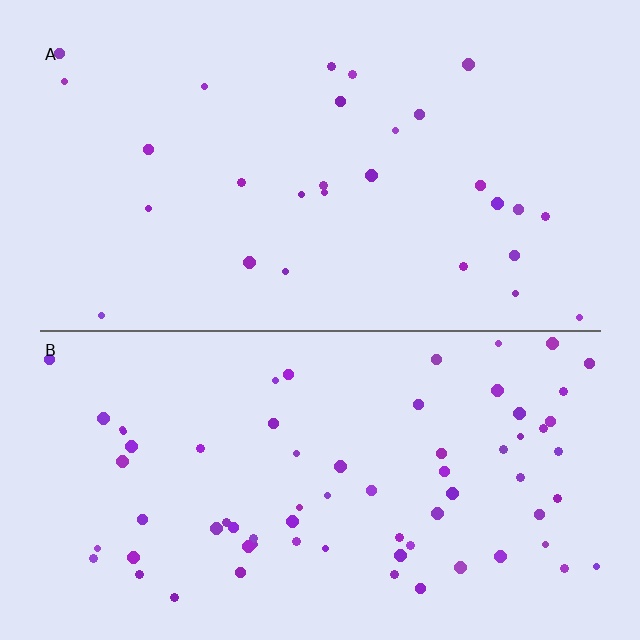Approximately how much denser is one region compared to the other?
Approximately 2.4× — region B over region A.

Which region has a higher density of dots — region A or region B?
B (the bottom).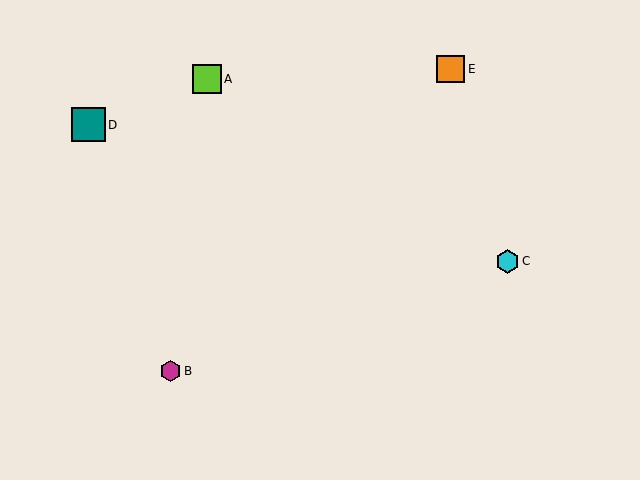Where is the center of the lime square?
The center of the lime square is at (207, 79).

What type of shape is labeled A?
Shape A is a lime square.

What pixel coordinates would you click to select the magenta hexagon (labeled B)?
Click at (171, 371) to select the magenta hexagon B.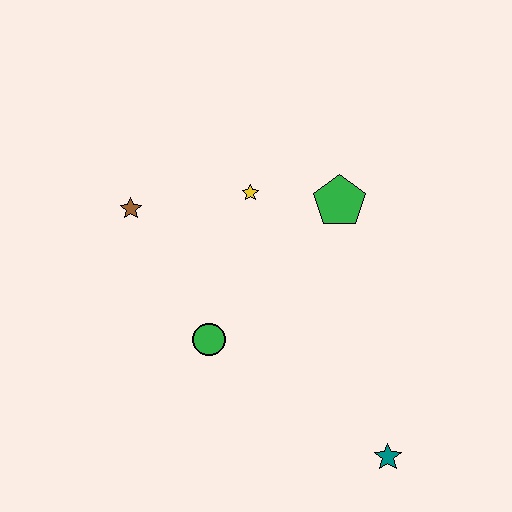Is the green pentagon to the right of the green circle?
Yes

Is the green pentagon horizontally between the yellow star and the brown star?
No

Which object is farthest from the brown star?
The teal star is farthest from the brown star.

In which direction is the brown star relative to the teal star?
The brown star is to the left of the teal star.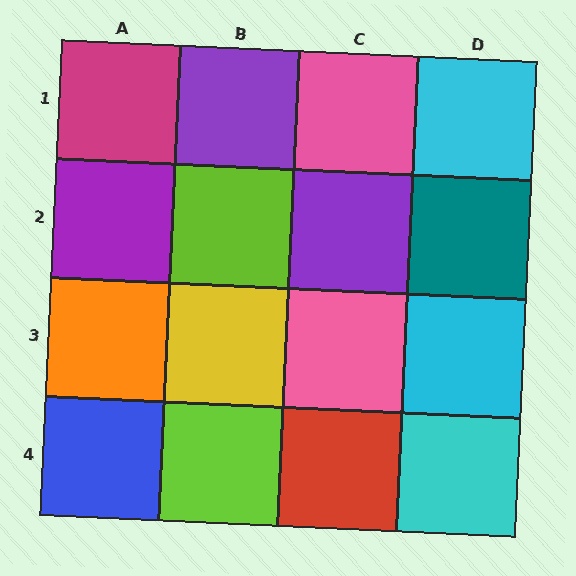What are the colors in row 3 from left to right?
Orange, yellow, pink, cyan.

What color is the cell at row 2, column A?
Purple.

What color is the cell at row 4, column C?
Red.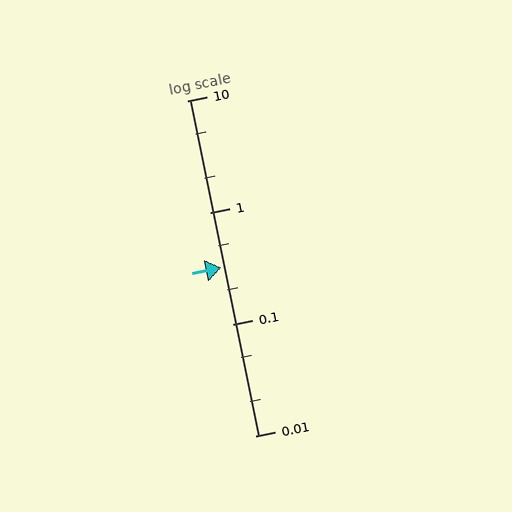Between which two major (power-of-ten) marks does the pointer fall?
The pointer is between 0.1 and 1.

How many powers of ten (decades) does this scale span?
The scale spans 3 decades, from 0.01 to 10.